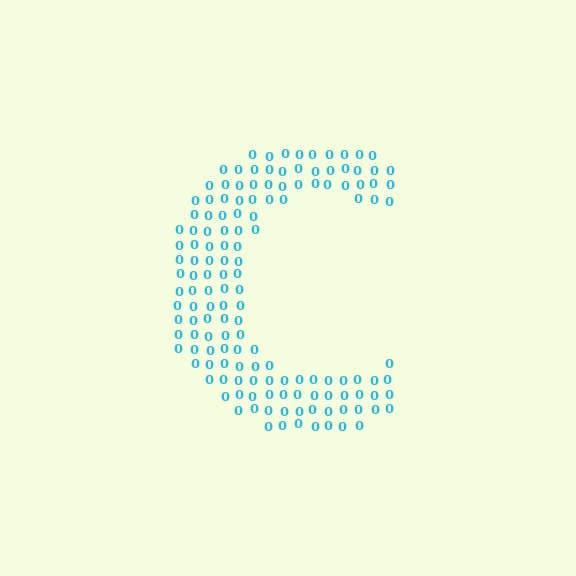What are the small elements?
The small elements are digit 0's.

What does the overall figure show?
The overall figure shows the letter C.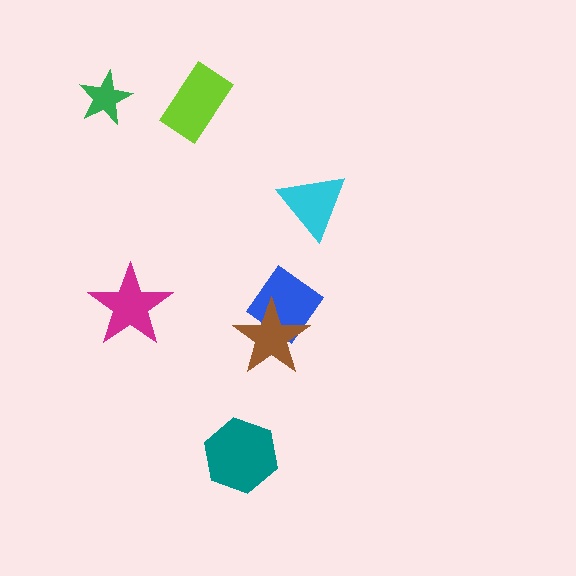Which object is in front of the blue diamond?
The brown star is in front of the blue diamond.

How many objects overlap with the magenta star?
0 objects overlap with the magenta star.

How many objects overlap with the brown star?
1 object overlaps with the brown star.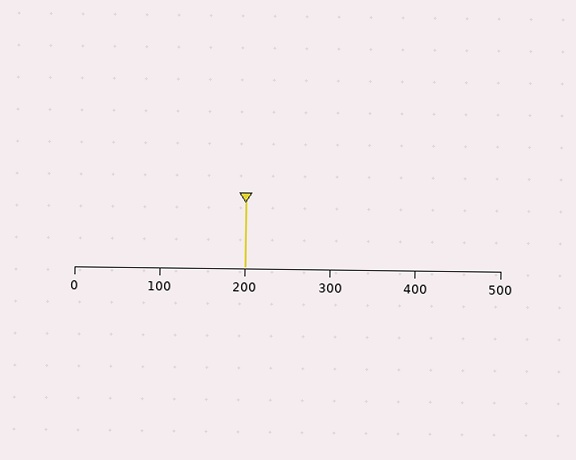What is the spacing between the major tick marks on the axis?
The major ticks are spaced 100 apart.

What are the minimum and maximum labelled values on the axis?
The axis runs from 0 to 500.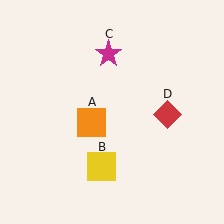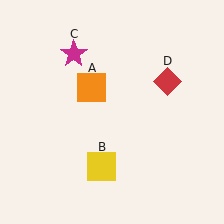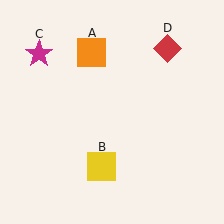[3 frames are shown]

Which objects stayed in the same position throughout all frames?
Yellow square (object B) remained stationary.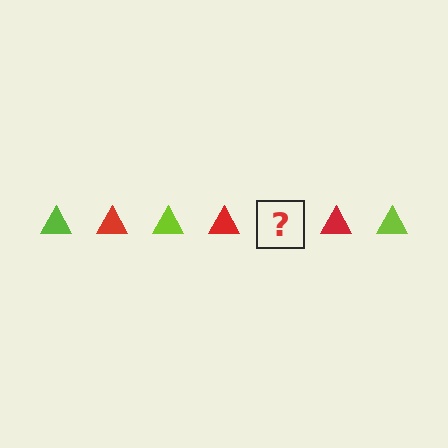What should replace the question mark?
The question mark should be replaced with a lime triangle.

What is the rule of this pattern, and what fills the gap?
The rule is that the pattern cycles through lime, red triangles. The gap should be filled with a lime triangle.